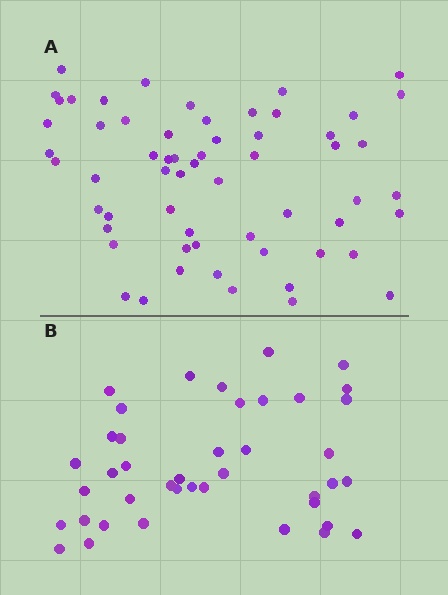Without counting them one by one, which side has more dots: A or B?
Region A (the top region) has more dots.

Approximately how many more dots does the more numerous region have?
Region A has approximately 20 more dots than region B.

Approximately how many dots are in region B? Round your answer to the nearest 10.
About 40 dots. (The exact count is 41, which rounds to 40.)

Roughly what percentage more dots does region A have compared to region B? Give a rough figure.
About 45% more.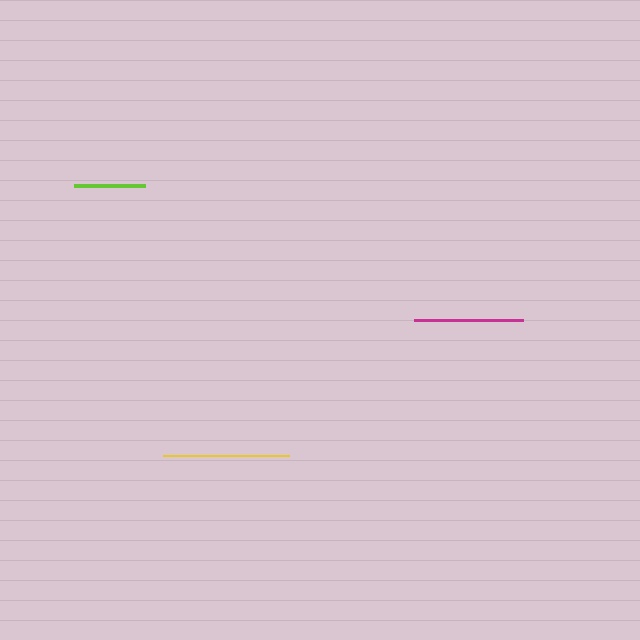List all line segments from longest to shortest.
From longest to shortest: yellow, magenta, lime.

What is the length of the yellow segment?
The yellow segment is approximately 126 pixels long.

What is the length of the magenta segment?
The magenta segment is approximately 109 pixels long.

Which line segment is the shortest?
The lime line is the shortest at approximately 71 pixels.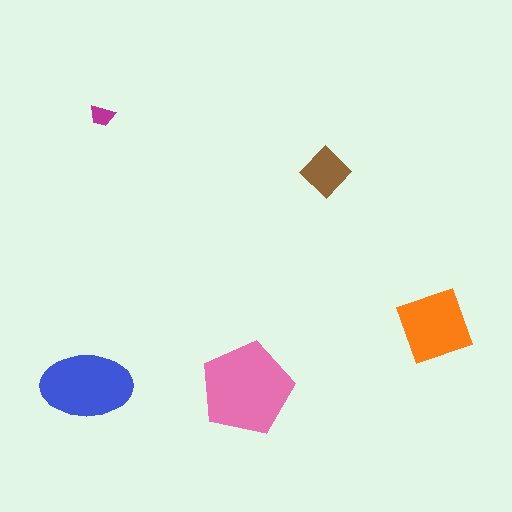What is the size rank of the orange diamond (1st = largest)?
3rd.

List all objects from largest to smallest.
The pink pentagon, the blue ellipse, the orange diamond, the brown diamond, the magenta trapezoid.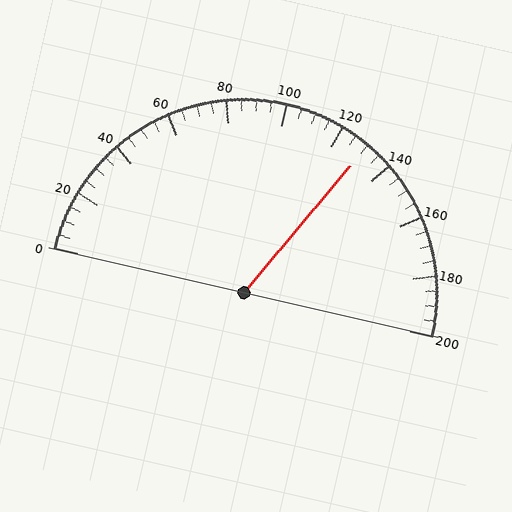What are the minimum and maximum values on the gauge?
The gauge ranges from 0 to 200.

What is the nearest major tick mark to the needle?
The nearest major tick mark is 120.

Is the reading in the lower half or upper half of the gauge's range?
The reading is in the upper half of the range (0 to 200).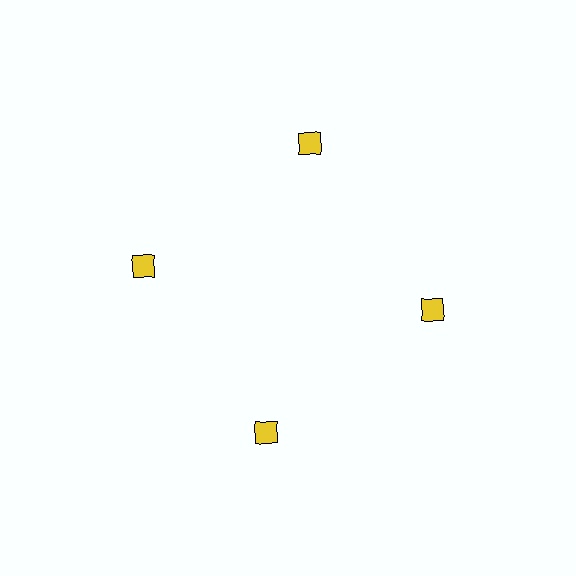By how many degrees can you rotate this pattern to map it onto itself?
The pattern maps onto itself every 90 degrees of rotation.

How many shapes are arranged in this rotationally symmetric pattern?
There are 4 shapes, arranged in 4 groups of 1.